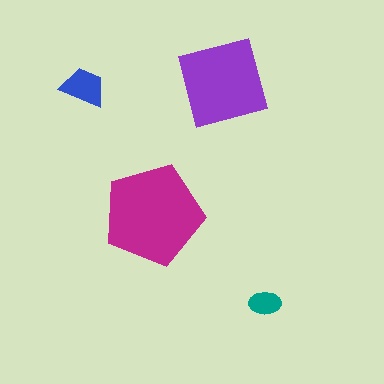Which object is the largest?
The magenta pentagon.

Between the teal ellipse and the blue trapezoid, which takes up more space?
The blue trapezoid.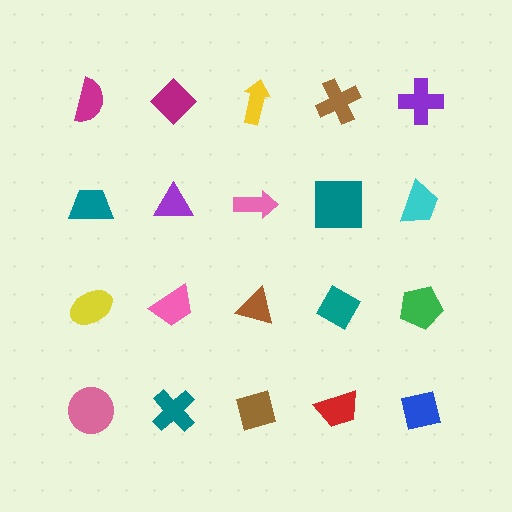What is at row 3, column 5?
A green pentagon.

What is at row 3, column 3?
A brown triangle.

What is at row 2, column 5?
A cyan trapezoid.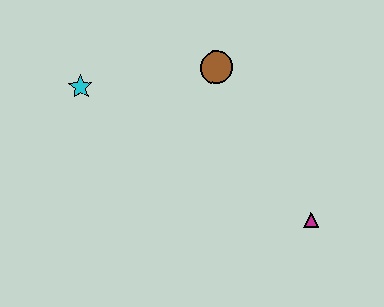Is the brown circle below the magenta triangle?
No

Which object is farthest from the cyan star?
The magenta triangle is farthest from the cyan star.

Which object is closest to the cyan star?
The brown circle is closest to the cyan star.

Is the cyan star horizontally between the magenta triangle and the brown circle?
No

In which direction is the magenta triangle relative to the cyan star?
The magenta triangle is to the right of the cyan star.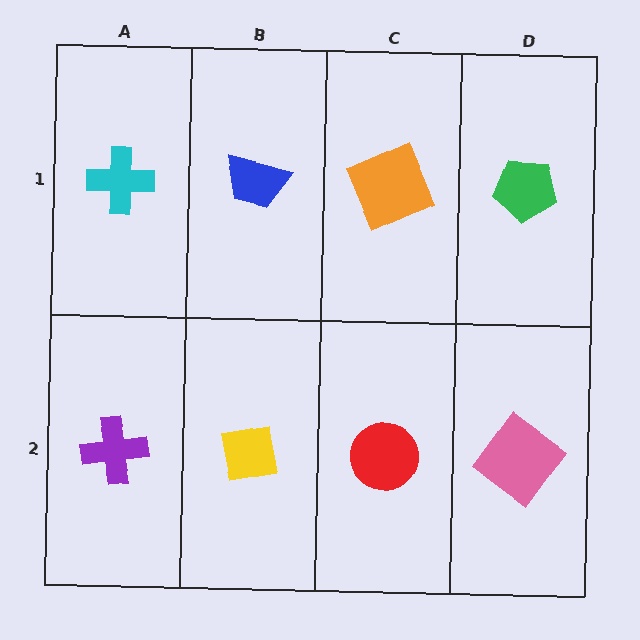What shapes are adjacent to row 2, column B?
A blue trapezoid (row 1, column B), a purple cross (row 2, column A), a red circle (row 2, column C).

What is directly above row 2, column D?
A green pentagon.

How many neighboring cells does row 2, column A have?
2.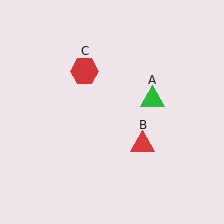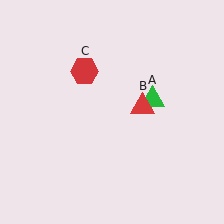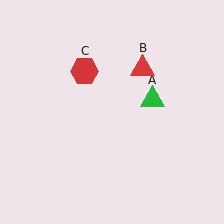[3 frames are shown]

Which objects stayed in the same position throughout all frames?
Green triangle (object A) and red hexagon (object C) remained stationary.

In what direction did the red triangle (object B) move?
The red triangle (object B) moved up.